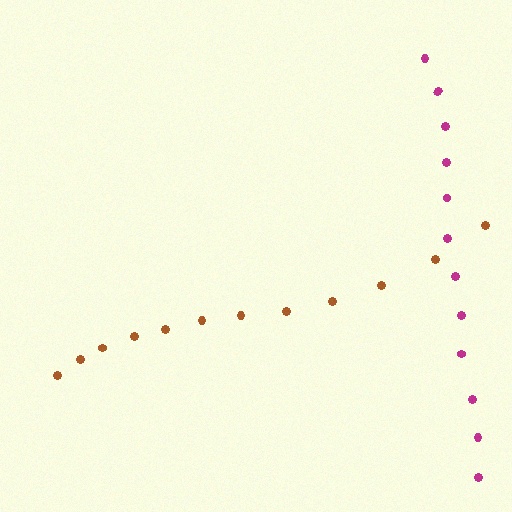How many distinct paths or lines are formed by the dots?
There are 2 distinct paths.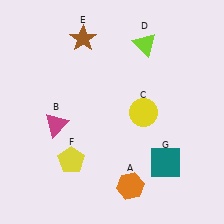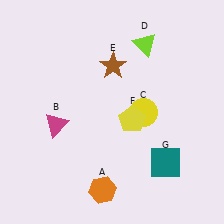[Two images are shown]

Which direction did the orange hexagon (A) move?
The orange hexagon (A) moved left.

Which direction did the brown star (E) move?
The brown star (E) moved right.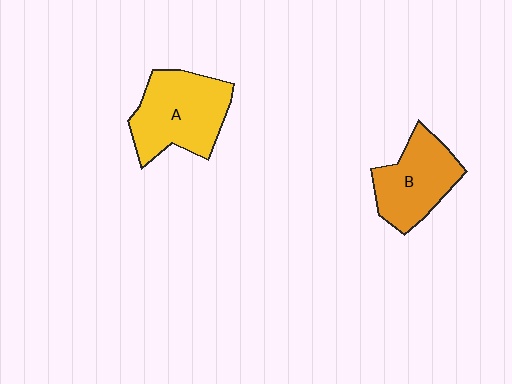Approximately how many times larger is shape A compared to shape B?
Approximately 1.2 times.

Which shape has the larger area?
Shape A (yellow).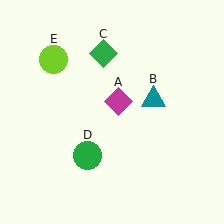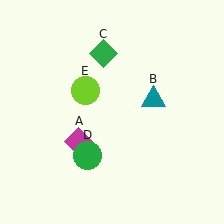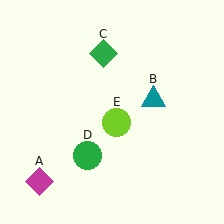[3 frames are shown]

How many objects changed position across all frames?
2 objects changed position: magenta diamond (object A), lime circle (object E).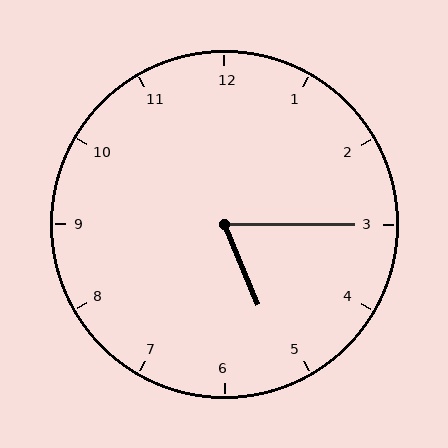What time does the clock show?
5:15.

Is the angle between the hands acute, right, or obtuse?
It is acute.